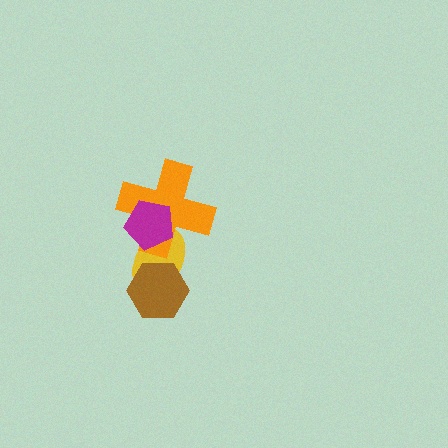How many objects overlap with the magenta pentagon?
2 objects overlap with the magenta pentagon.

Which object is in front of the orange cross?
The magenta pentagon is in front of the orange cross.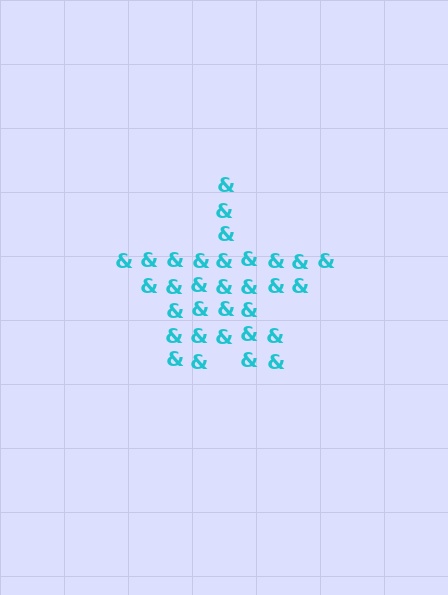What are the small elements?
The small elements are ampersands.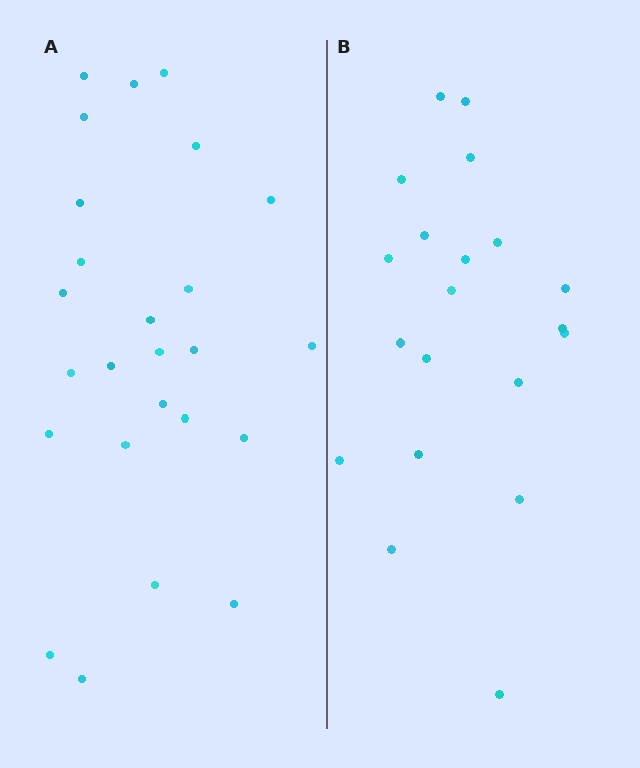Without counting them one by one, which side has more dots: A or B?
Region A (the left region) has more dots.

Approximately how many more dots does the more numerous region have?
Region A has about 5 more dots than region B.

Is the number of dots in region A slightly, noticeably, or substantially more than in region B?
Region A has noticeably more, but not dramatically so. The ratio is roughly 1.2 to 1.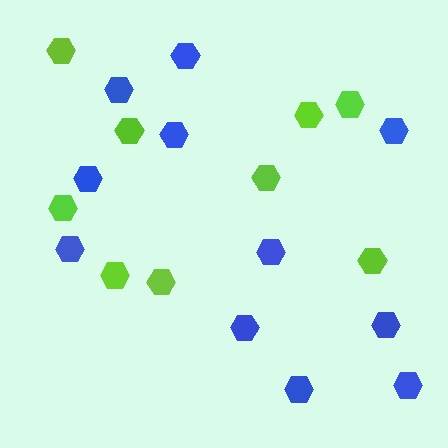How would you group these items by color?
There are 2 groups: one group of blue hexagons (11) and one group of lime hexagons (9).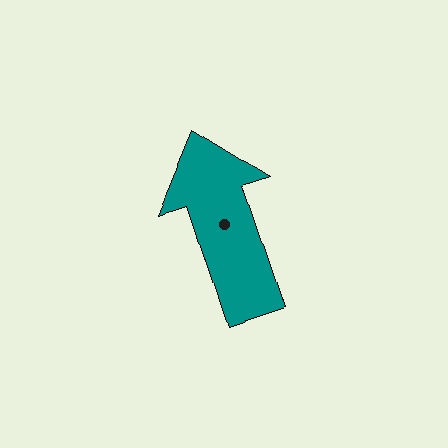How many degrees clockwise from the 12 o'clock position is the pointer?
Approximately 342 degrees.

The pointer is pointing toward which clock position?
Roughly 11 o'clock.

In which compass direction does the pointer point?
North.